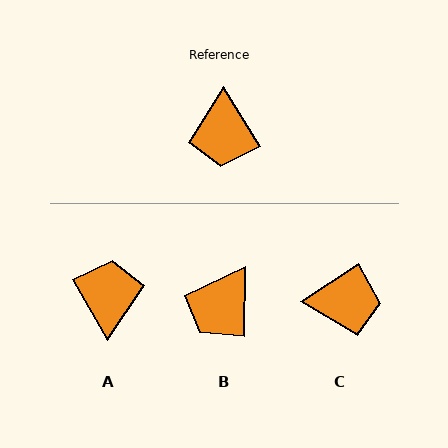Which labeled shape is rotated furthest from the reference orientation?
A, about 179 degrees away.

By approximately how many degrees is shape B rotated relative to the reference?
Approximately 32 degrees clockwise.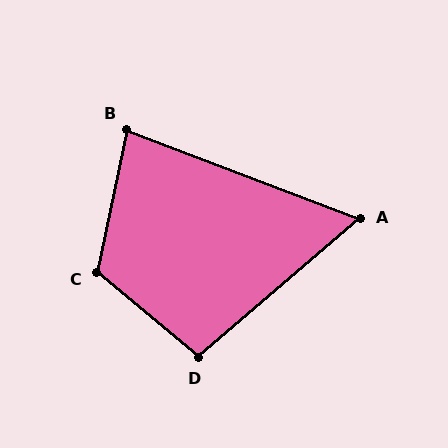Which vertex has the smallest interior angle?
A, at approximately 62 degrees.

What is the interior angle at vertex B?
Approximately 81 degrees (acute).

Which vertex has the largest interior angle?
C, at approximately 118 degrees.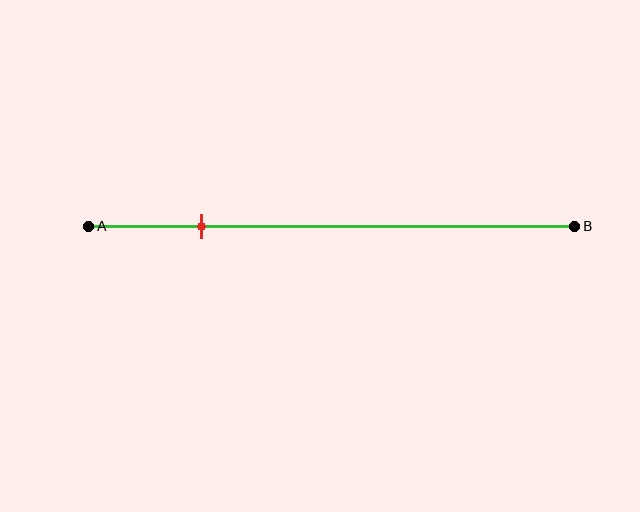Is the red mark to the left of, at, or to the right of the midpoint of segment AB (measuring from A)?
The red mark is to the left of the midpoint of segment AB.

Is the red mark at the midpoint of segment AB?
No, the mark is at about 25% from A, not at the 50% midpoint.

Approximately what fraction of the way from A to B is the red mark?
The red mark is approximately 25% of the way from A to B.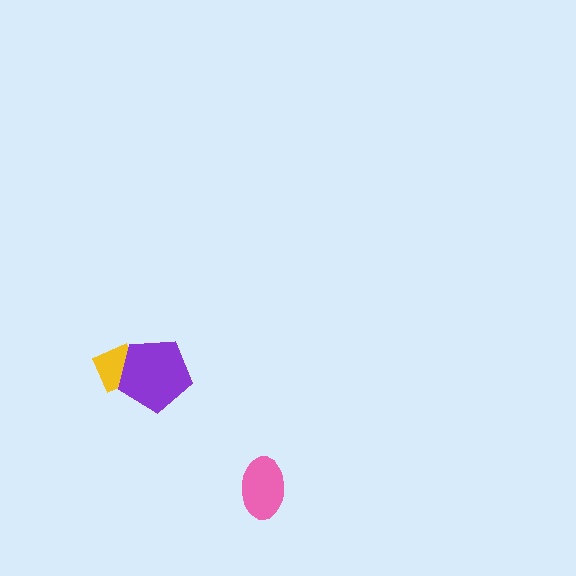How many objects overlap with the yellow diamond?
1 object overlaps with the yellow diamond.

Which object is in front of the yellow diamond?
The purple pentagon is in front of the yellow diamond.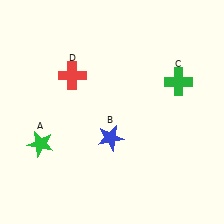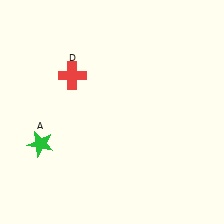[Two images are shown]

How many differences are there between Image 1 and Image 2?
There are 2 differences between the two images.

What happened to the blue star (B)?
The blue star (B) was removed in Image 2. It was in the bottom-left area of Image 1.